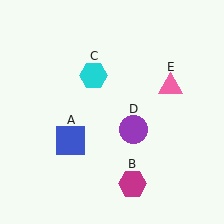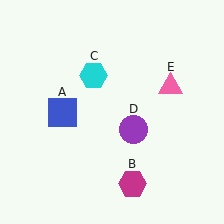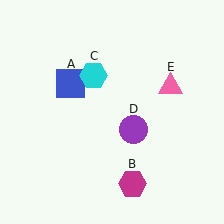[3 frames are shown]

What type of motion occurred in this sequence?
The blue square (object A) rotated clockwise around the center of the scene.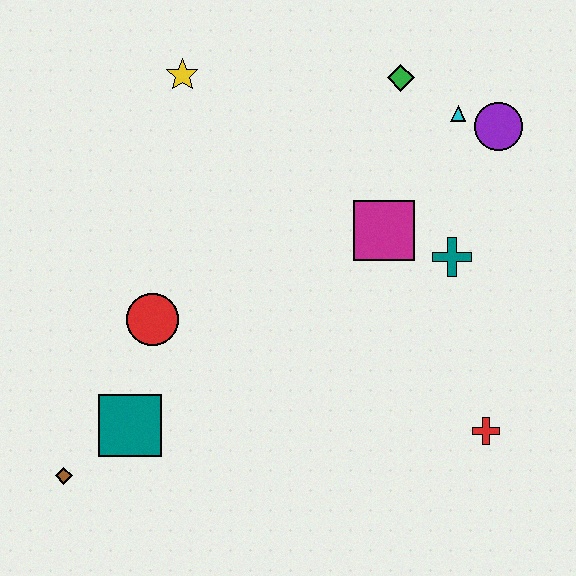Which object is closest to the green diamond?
The cyan triangle is closest to the green diamond.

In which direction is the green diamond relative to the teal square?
The green diamond is above the teal square.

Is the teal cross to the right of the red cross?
No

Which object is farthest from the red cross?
The yellow star is farthest from the red cross.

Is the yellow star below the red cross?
No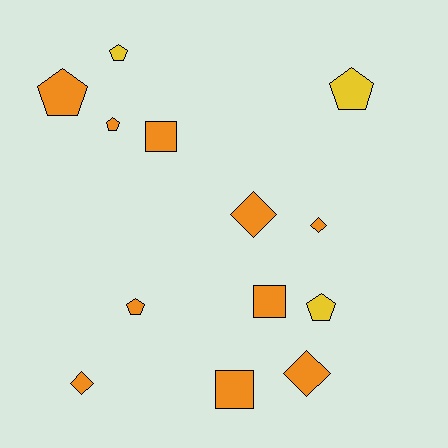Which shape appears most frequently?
Pentagon, with 6 objects.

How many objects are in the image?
There are 13 objects.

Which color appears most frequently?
Orange, with 10 objects.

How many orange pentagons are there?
There are 3 orange pentagons.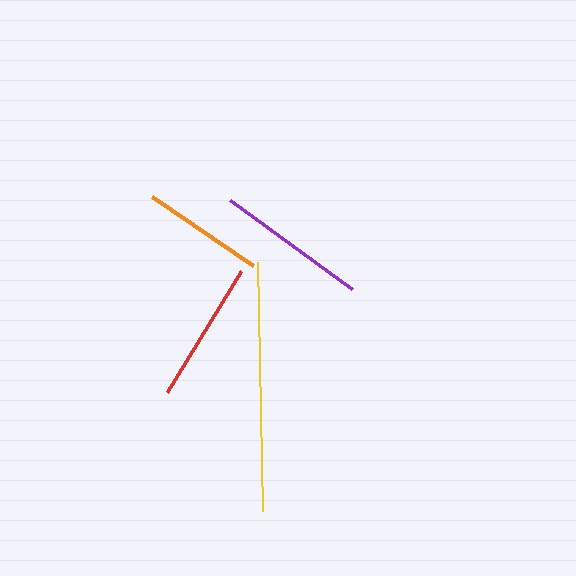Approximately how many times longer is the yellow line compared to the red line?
The yellow line is approximately 1.8 times the length of the red line.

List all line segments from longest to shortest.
From longest to shortest: yellow, purple, red, orange.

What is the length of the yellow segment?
The yellow segment is approximately 249 pixels long.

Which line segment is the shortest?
The orange line is the shortest at approximately 122 pixels.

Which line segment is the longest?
The yellow line is the longest at approximately 249 pixels.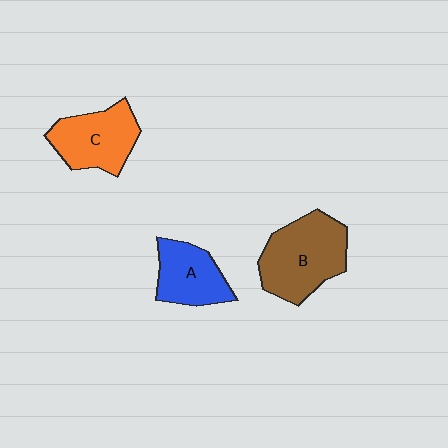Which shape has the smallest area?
Shape A (blue).